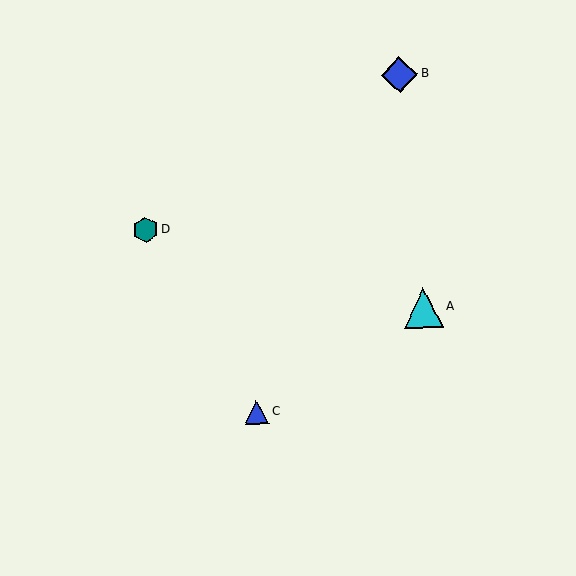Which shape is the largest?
The cyan triangle (labeled A) is the largest.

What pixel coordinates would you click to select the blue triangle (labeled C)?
Click at (256, 412) to select the blue triangle C.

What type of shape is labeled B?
Shape B is a blue diamond.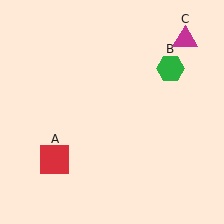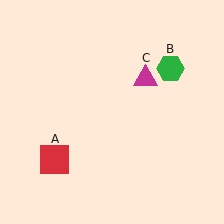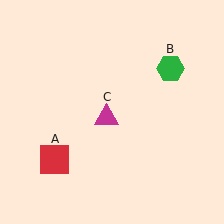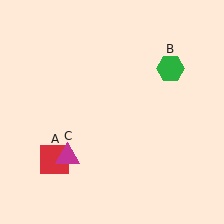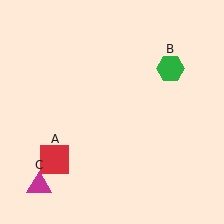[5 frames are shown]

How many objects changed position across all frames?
1 object changed position: magenta triangle (object C).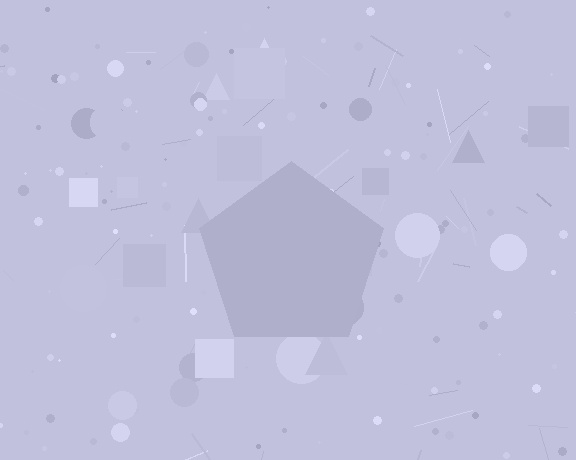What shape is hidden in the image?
A pentagon is hidden in the image.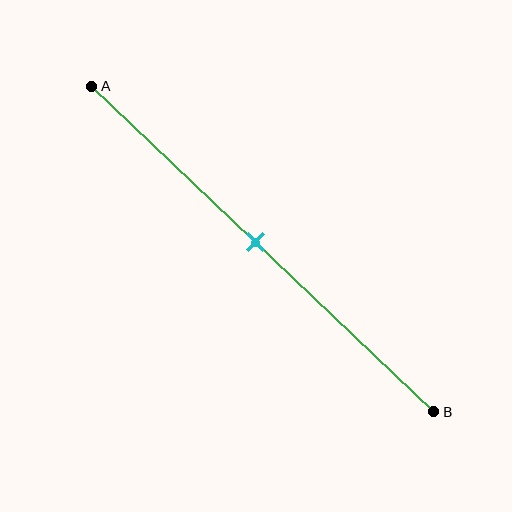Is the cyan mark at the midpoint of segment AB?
Yes, the mark is approximately at the midpoint.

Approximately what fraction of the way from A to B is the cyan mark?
The cyan mark is approximately 50% of the way from A to B.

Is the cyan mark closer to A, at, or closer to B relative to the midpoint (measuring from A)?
The cyan mark is approximately at the midpoint of segment AB.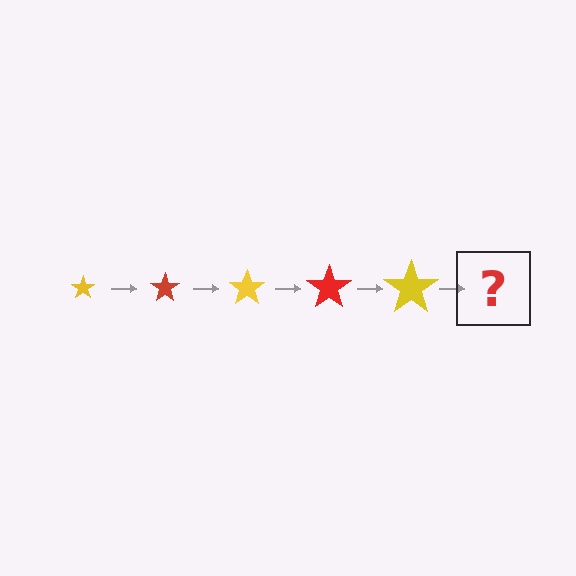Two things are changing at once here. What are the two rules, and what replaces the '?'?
The two rules are that the star grows larger each step and the color cycles through yellow and red. The '?' should be a red star, larger than the previous one.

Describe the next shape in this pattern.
It should be a red star, larger than the previous one.